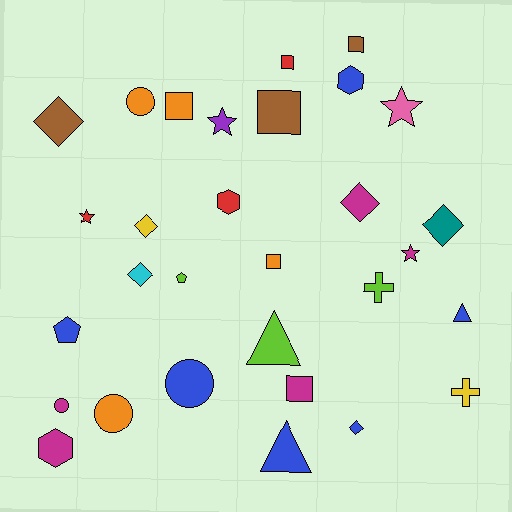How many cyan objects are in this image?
There is 1 cyan object.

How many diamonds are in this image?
There are 6 diamonds.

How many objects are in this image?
There are 30 objects.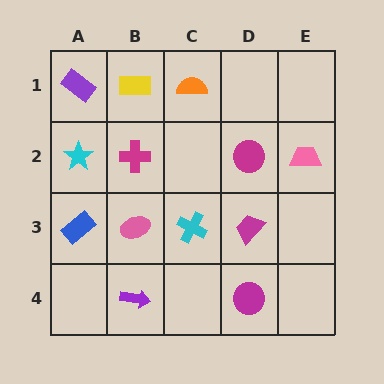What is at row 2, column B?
A magenta cross.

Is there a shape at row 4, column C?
No, that cell is empty.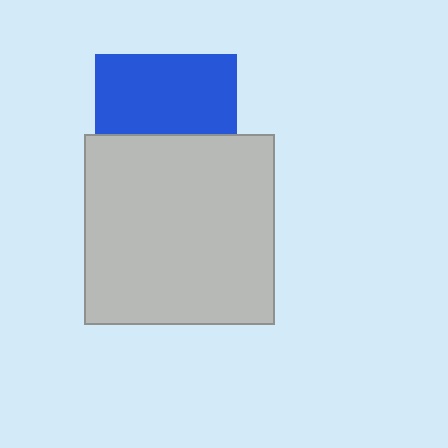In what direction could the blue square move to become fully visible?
The blue square could move up. That would shift it out from behind the light gray square entirely.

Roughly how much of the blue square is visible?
About half of it is visible (roughly 56%).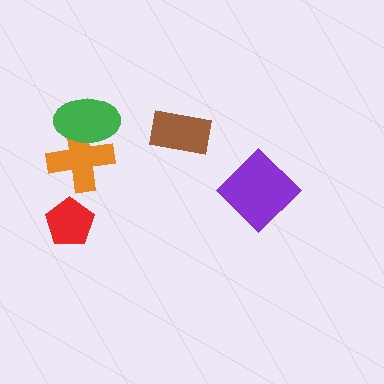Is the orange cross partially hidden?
Yes, it is partially covered by another shape.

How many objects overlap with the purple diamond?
0 objects overlap with the purple diamond.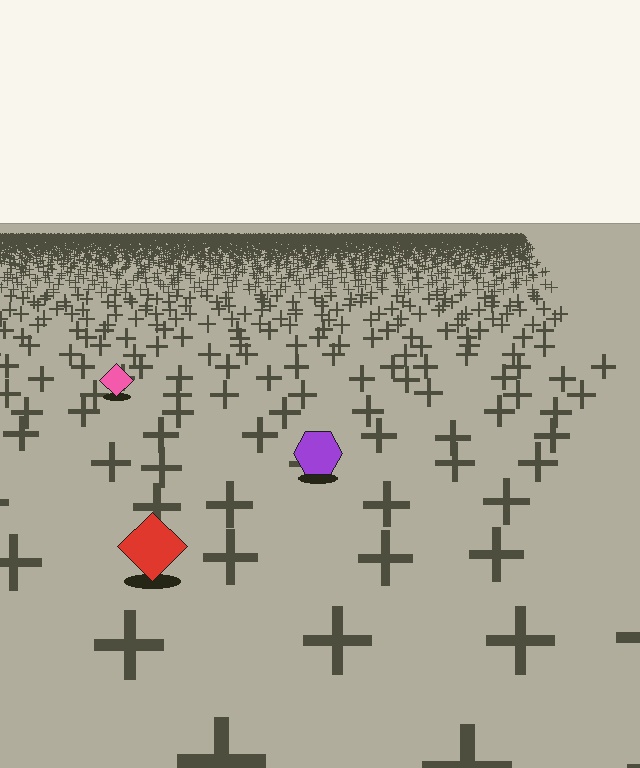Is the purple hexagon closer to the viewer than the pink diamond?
Yes. The purple hexagon is closer — you can tell from the texture gradient: the ground texture is coarser near it.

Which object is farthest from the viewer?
The pink diamond is farthest from the viewer. It appears smaller and the ground texture around it is denser.